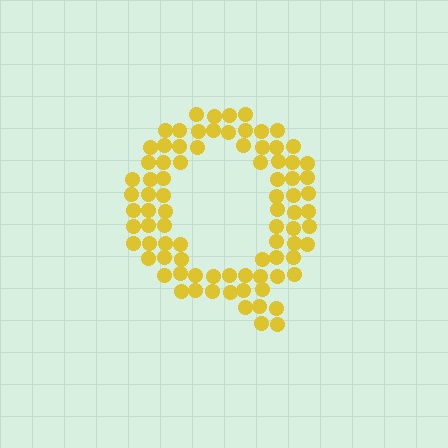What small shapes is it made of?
It is made of small circles.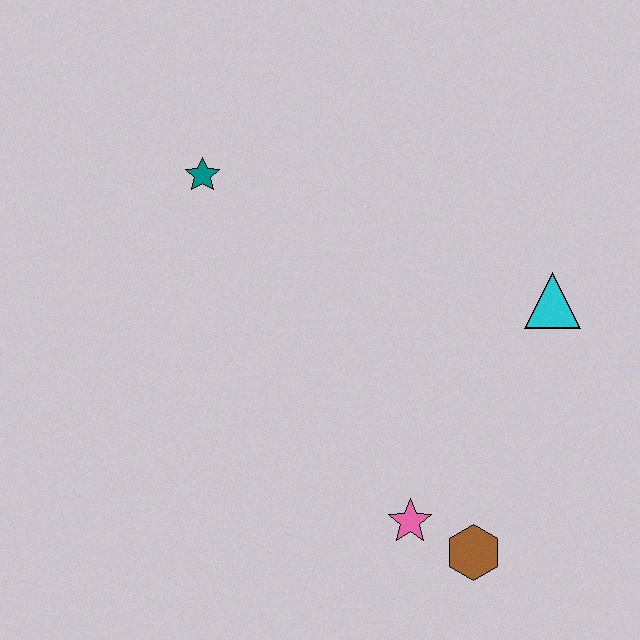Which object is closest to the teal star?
The cyan triangle is closest to the teal star.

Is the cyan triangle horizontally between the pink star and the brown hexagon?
No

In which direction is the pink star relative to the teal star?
The pink star is below the teal star.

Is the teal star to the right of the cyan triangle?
No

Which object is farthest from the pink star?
The teal star is farthest from the pink star.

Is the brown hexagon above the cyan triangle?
No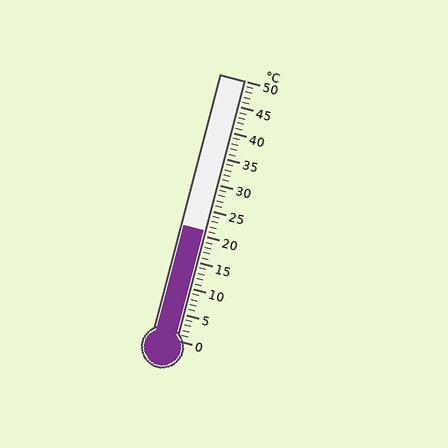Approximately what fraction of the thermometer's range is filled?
The thermometer is filled to approximately 40% of its range.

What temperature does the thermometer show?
The thermometer shows approximately 21°C.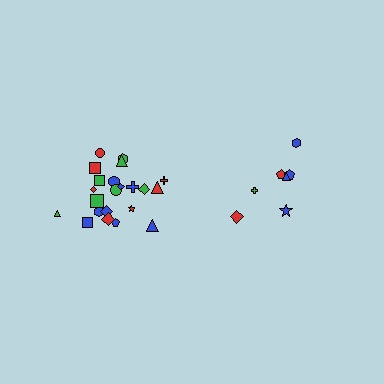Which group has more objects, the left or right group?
The left group.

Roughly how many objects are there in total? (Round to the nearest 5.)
Roughly 30 objects in total.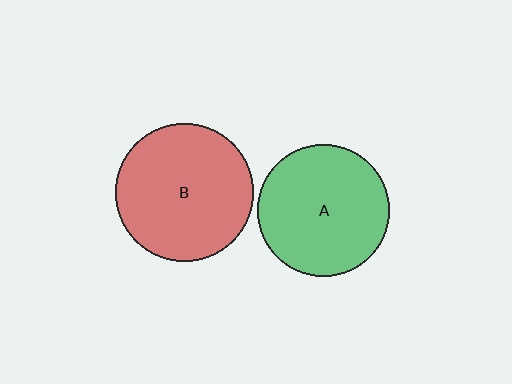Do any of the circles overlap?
No, none of the circles overlap.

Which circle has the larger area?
Circle B (red).